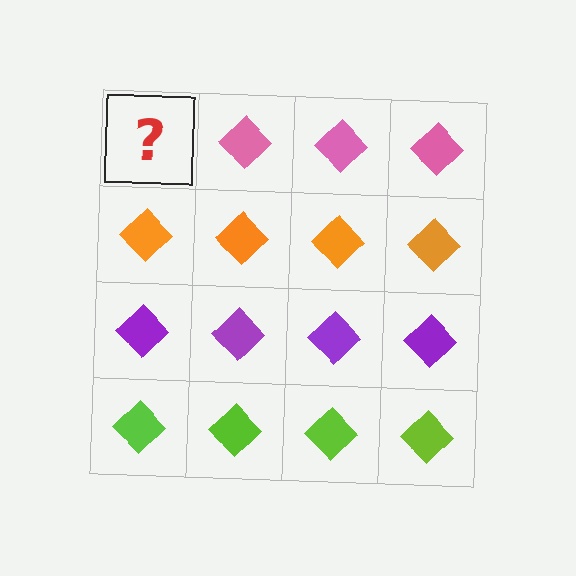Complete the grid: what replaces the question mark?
The question mark should be replaced with a pink diamond.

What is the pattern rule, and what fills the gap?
The rule is that each row has a consistent color. The gap should be filled with a pink diamond.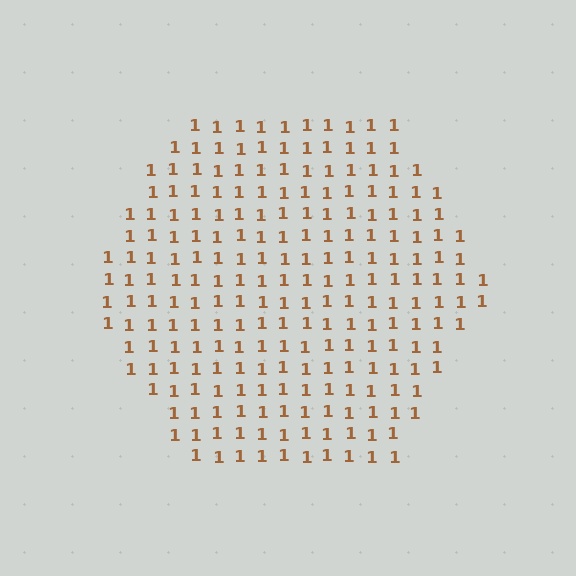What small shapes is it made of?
It is made of small digit 1's.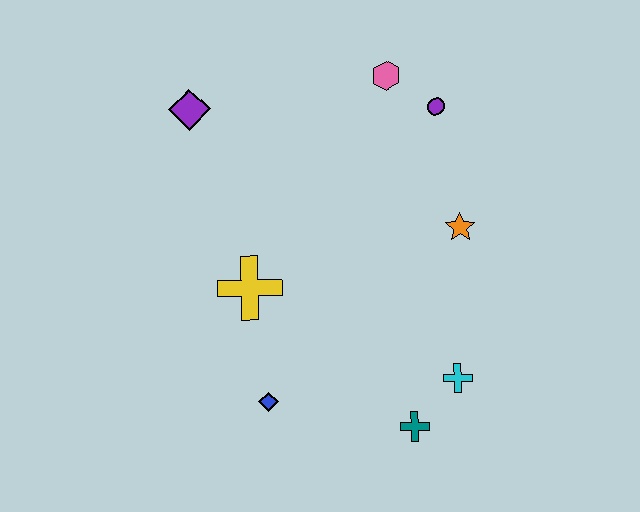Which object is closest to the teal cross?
The cyan cross is closest to the teal cross.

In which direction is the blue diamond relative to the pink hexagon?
The blue diamond is below the pink hexagon.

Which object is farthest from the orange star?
The purple diamond is farthest from the orange star.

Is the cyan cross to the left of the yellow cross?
No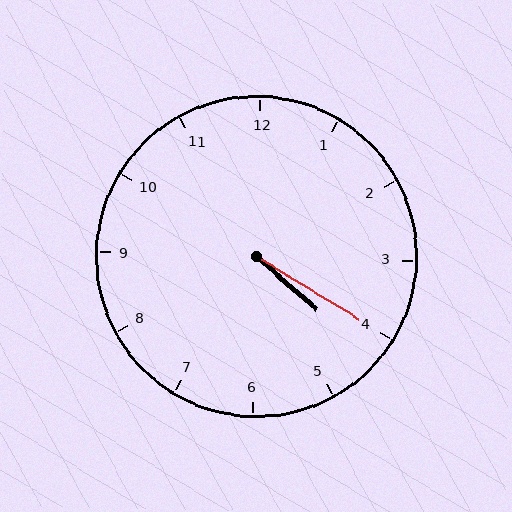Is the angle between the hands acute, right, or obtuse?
It is acute.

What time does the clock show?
4:20.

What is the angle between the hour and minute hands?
Approximately 10 degrees.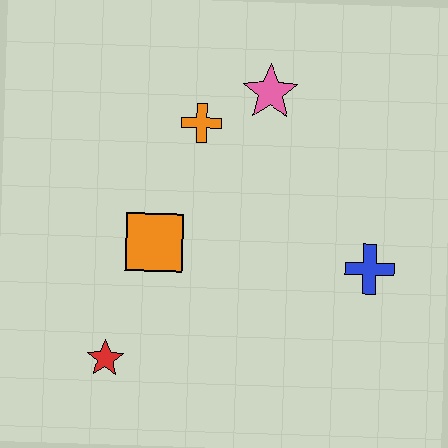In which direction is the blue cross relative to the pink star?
The blue cross is below the pink star.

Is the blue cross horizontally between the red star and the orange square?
No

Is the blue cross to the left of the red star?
No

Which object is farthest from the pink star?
The red star is farthest from the pink star.